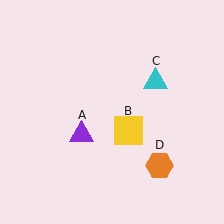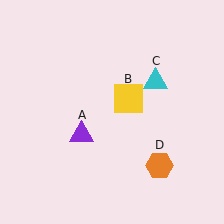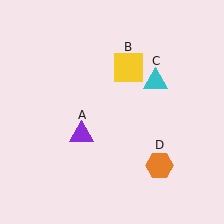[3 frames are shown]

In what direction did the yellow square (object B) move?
The yellow square (object B) moved up.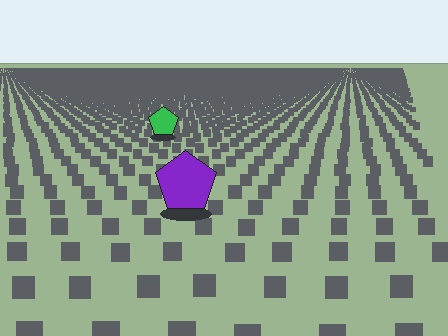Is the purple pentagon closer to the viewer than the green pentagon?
Yes. The purple pentagon is closer — you can tell from the texture gradient: the ground texture is coarser near it.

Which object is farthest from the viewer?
The green pentagon is farthest from the viewer. It appears smaller and the ground texture around it is denser.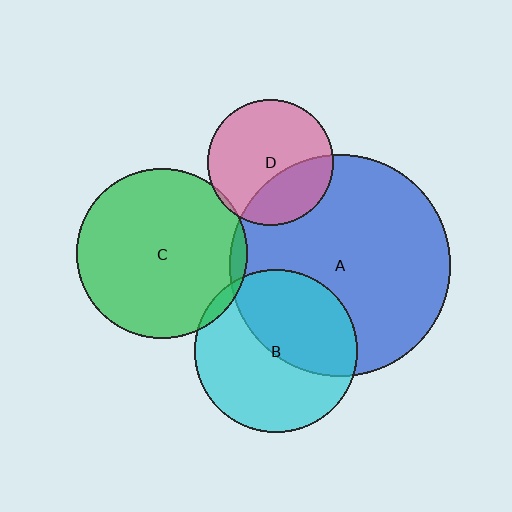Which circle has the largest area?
Circle A (blue).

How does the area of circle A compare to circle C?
Approximately 1.7 times.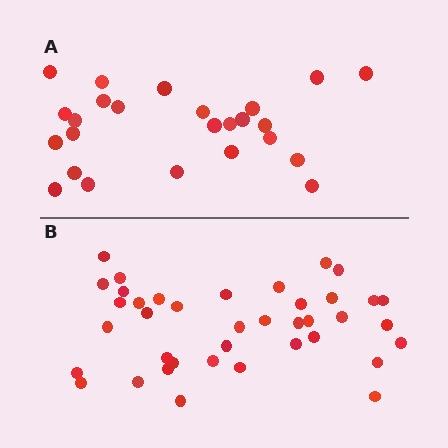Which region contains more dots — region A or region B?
Region B (the bottom region) has more dots.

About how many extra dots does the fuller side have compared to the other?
Region B has approximately 15 more dots than region A.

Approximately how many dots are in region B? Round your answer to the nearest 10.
About 40 dots. (The exact count is 39, which rounds to 40.)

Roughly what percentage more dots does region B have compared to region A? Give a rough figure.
About 55% more.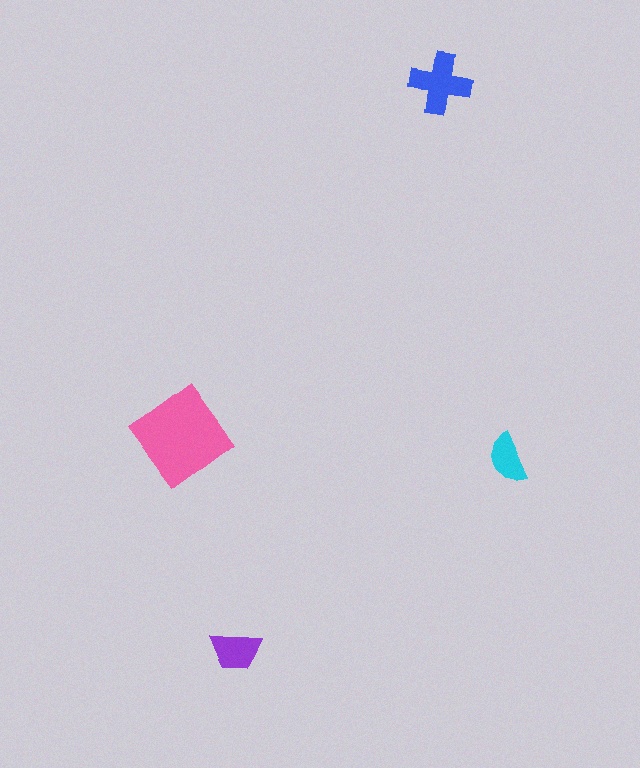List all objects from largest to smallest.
The pink diamond, the blue cross, the purple trapezoid, the cyan semicircle.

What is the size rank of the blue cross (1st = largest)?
2nd.